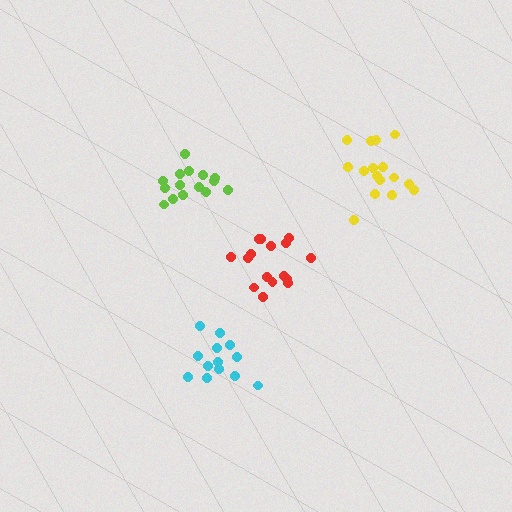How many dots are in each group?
Group 1: 16 dots, Group 2: 13 dots, Group 3: 15 dots, Group 4: 16 dots (60 total).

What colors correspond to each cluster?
The clusters are colored: yellow, cyan, lime, red.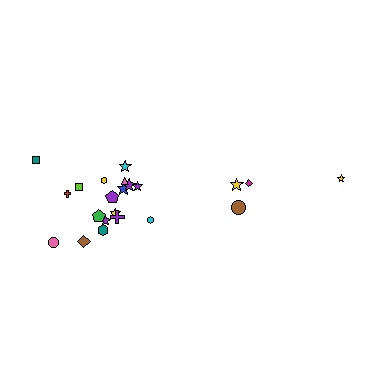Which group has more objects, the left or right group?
The left group.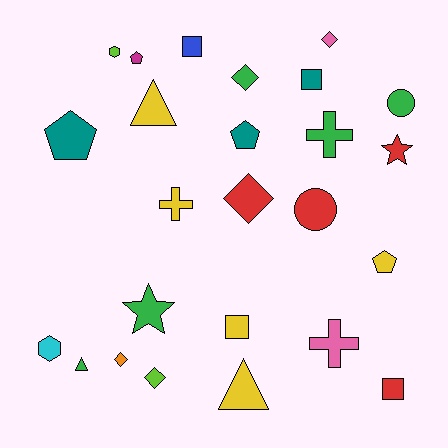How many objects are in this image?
There are 25 objects.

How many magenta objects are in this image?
There is 1 magenta object.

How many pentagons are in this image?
There are 4 pentagons.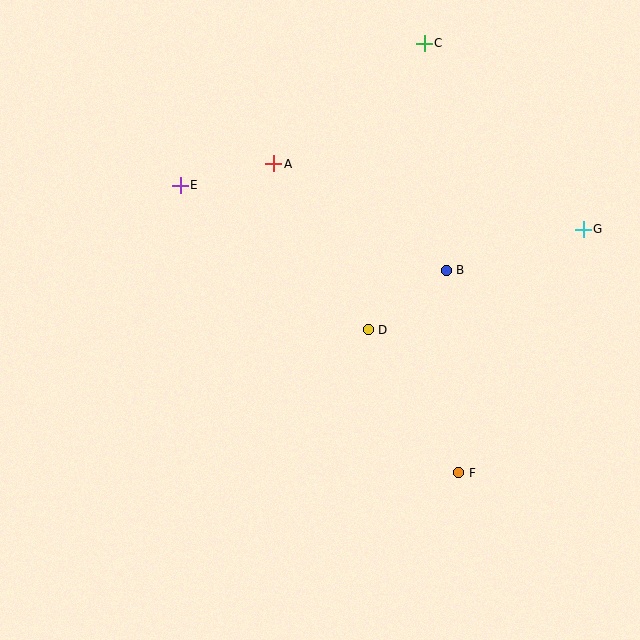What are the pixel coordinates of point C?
Point C is at (424, 43).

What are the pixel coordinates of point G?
Point G is at (583, 229).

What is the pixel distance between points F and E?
The distance between F and E is 400 pixels.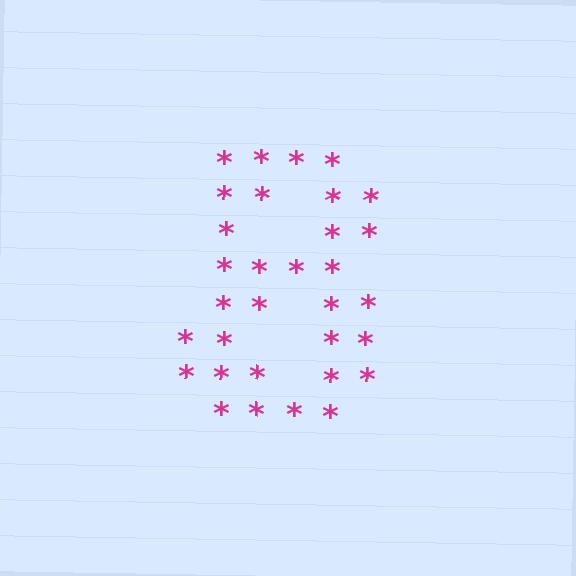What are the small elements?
The small elements are asterisks.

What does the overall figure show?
The overall figure shows the digit 8.